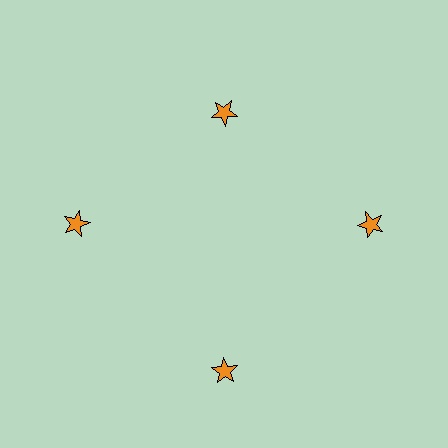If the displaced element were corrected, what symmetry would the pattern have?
It would have 4-fold rotational symmetry — the pattern would map onto itself every 90 degrees.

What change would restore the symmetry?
The symmetry would be restored by moving it outward, back onto the ring so that all 4 stars sit at equal angles and equal distance from the center.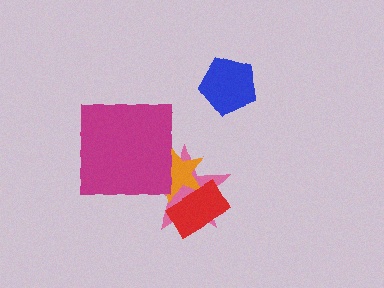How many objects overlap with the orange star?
3 objects overlap with the orange star.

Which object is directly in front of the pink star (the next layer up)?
The orange star is directly in front of the pink star.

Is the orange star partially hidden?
Yes, it is partially covered by another shape.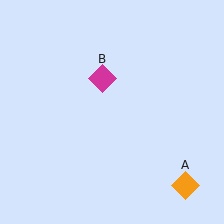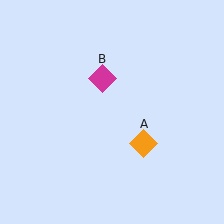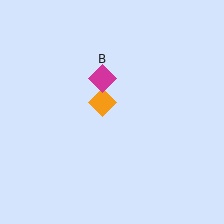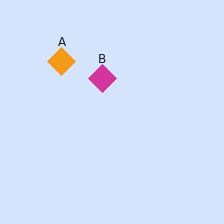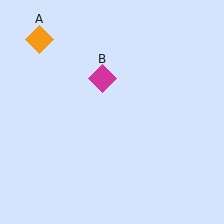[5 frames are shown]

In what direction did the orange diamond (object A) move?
The orange diamond (object A) moved up and to the left.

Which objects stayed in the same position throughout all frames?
Magenta diamond (object B) remained stationary.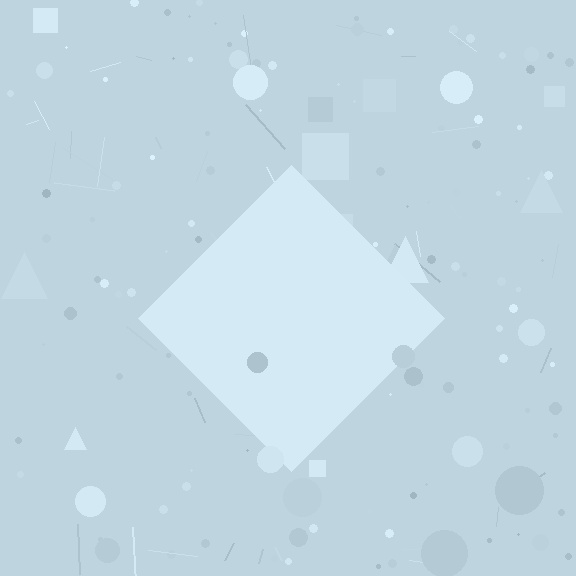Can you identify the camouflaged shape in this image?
The camouflaged shape is a diamond.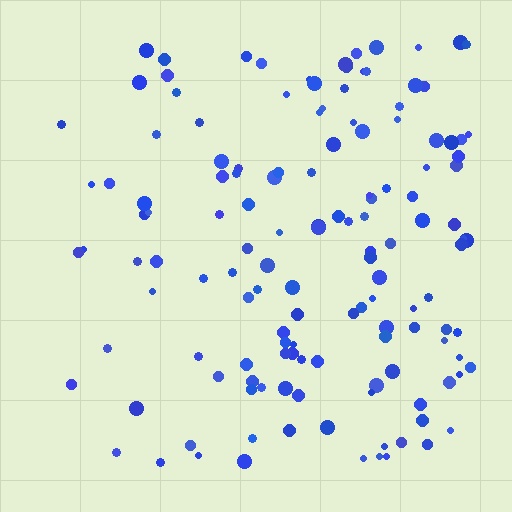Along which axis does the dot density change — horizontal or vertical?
Horizontal.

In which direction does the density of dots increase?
From left to right, with the right side densest.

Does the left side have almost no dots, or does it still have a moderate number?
Still a moderate number, just noticeably fewer than the right.